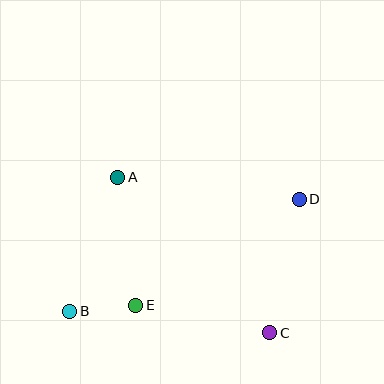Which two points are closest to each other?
Points B and E are closest to each other.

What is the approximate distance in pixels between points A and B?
The distance between A and B is approximately 142 pixels.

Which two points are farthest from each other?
Points B and D are farthest from each other.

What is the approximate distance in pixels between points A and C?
The distance between A and C is approximately 217 pixels.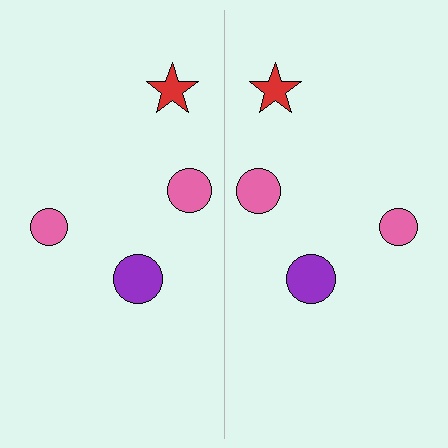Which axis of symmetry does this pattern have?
The pattern has a vertical axis of symmetry running through the center of the image.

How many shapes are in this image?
There are 8 shapes in this image.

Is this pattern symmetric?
Yes, this pattern has bilateral (reflection) symmetry.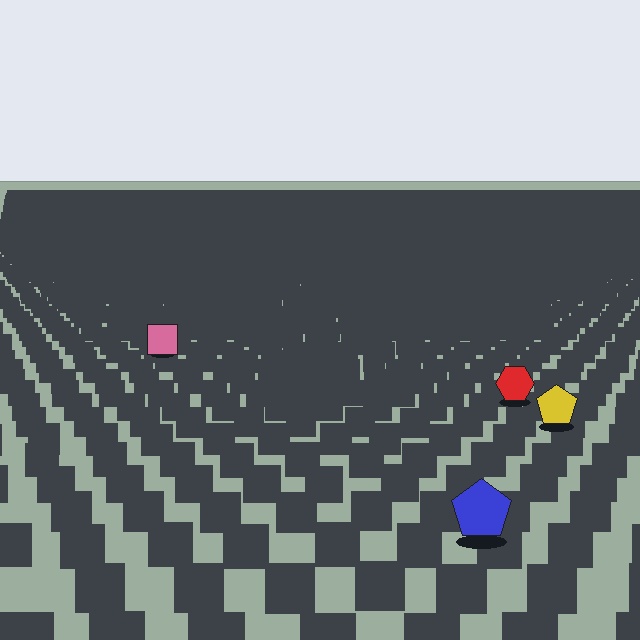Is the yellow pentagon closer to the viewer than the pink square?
Yes. The yellow pentagon is closer — you can tell from the texture gradient: the ground texture is coarser near it.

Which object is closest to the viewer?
The blue pentagon is closest. The texture marks near it are larger and more spread out.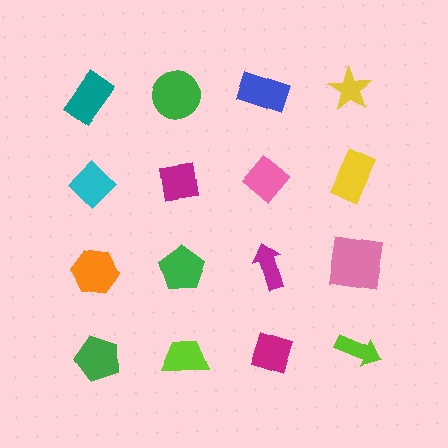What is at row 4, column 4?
A lime arrow.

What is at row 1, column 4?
A yellow star.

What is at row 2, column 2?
A magenta square.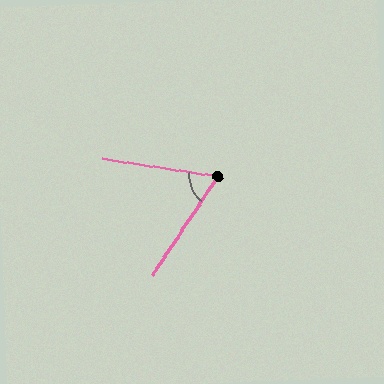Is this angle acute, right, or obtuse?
It is acute.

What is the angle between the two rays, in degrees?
Approximately 65 degrees.